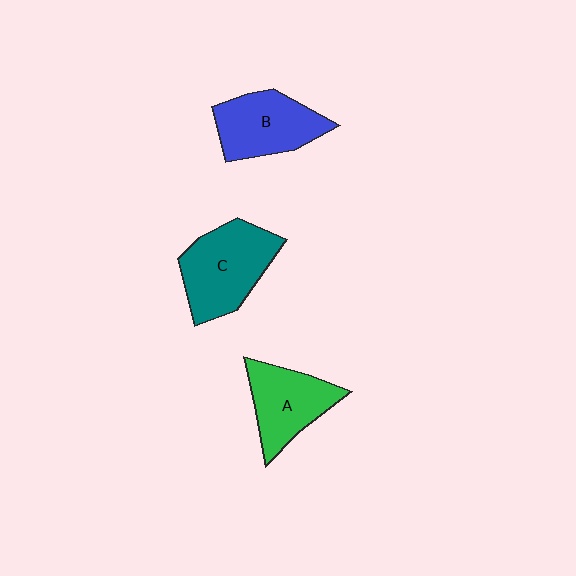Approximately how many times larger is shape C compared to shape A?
Approximately 1.3 times.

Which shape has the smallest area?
Shape A (green).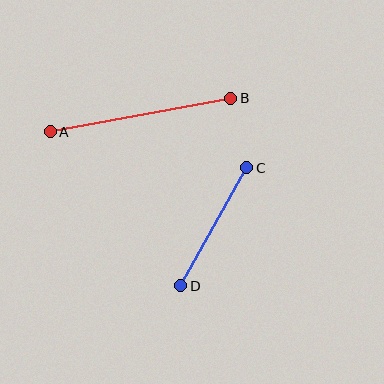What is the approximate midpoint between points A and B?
The midpoint is at approximately (140, 115) pixels.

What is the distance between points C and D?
The distance is approximately 135 pixels.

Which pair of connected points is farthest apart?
Points A and B are farthest apart.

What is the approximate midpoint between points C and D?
The midpoint is at approximately (214, 227) pixels.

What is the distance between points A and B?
The distance is approximately 184 pixels.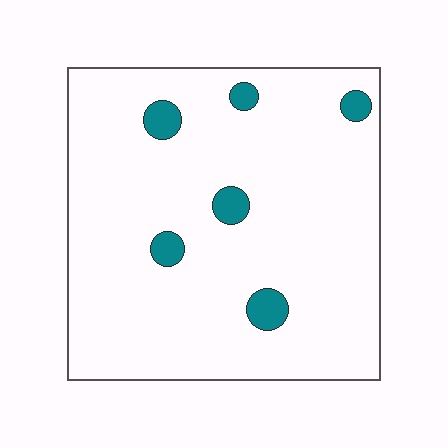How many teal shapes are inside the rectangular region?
6.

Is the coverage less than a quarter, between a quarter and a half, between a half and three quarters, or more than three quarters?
Less than a quarter.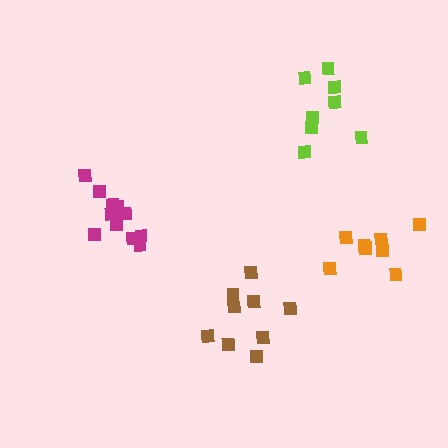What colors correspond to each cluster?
The clusters are colored: lime, magenta, brown, orange.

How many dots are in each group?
Group 1: 8 dots, Group 2: 12 dots, Group 3: 9 dots, Group 4: 9 dots (38 total).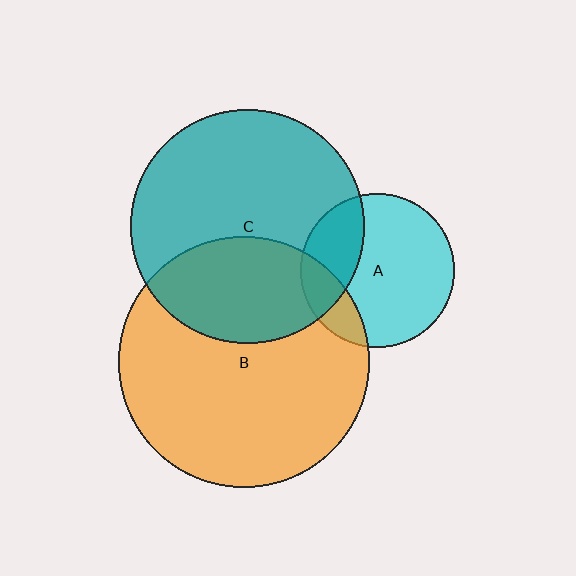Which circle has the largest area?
Circle B (orange).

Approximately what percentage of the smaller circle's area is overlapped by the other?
Approximately 20%.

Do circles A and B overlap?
Yes.